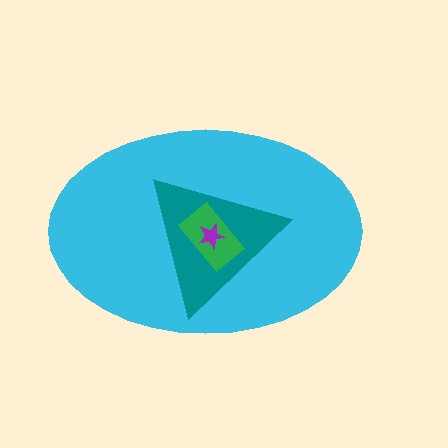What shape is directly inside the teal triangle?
The green rectangle.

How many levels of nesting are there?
4.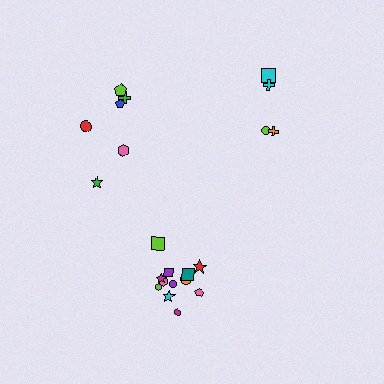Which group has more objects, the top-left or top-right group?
The top-left group.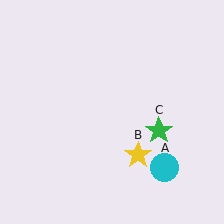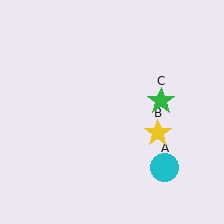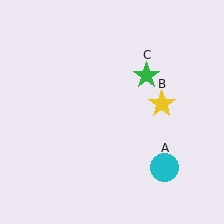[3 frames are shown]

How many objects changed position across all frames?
2 objects changed position: yellow star (object B), green star (object C).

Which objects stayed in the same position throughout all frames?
Cyan circle (object A) remained stationary.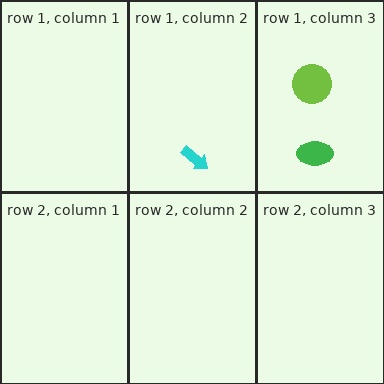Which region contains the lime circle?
The row 1, column 3 region.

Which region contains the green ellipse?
The row 1, column 3 region.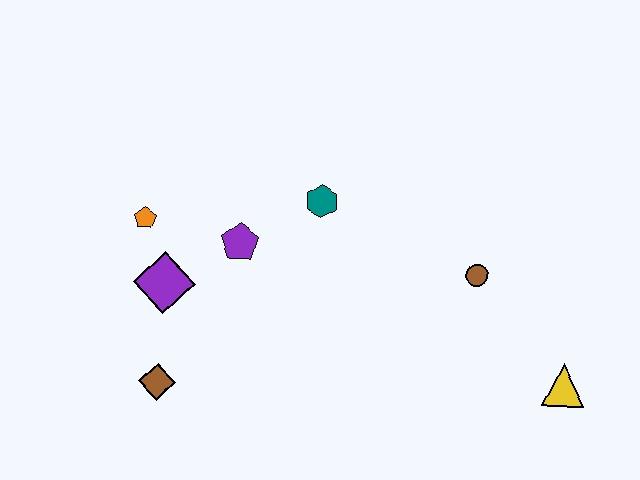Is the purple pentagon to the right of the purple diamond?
Yes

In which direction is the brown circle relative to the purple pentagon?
The brown circle is to the right of the purple pentagon.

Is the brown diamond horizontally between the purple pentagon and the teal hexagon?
No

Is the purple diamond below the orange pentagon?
Yes